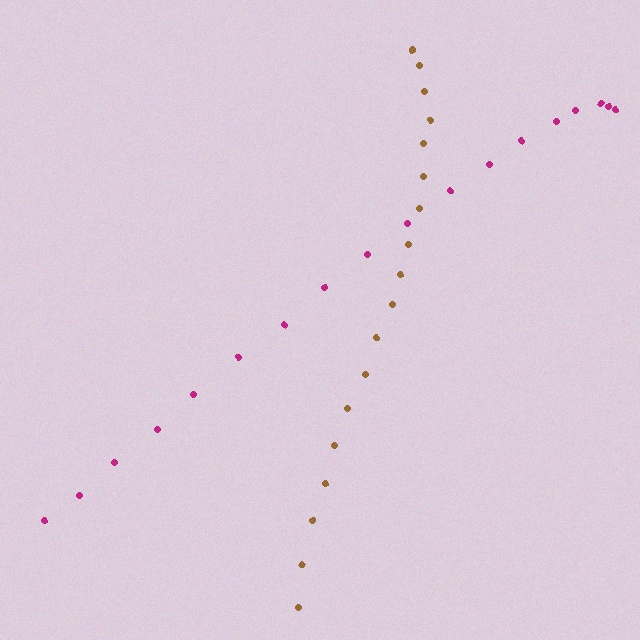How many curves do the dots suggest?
There are 2 distinct paths.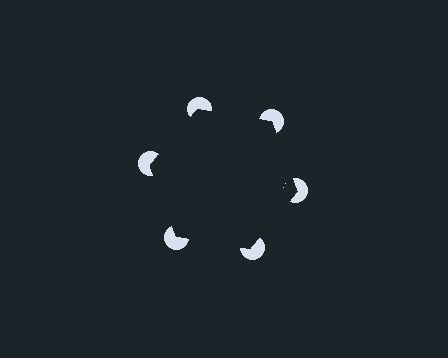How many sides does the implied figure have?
6 sides.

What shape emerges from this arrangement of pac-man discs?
An illusory hexagon — its edges are inferred from the aligned wedge cuts in the pac-man discs, not physically drawn.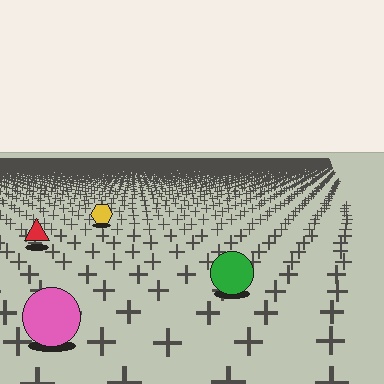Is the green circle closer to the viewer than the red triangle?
Yes. The green circle is closer — you can tell from the texture gradient: the ground texture is coarser near it.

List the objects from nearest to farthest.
From nearest to farthest: the pink circle, the green circle, the red triangle, the yellow hexagon.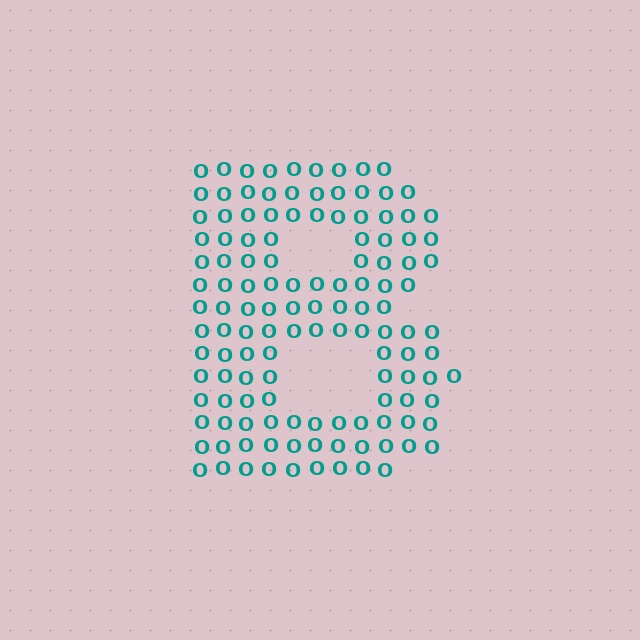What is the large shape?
The large shape is the letter B.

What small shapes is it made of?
It is made of small letter O's.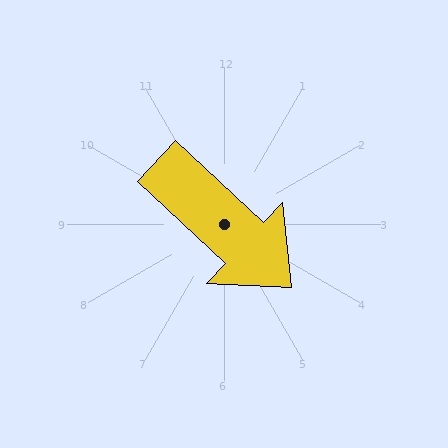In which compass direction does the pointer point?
Southeast.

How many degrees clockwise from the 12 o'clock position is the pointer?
Approximately 133 degrees.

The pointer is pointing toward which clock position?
Roughly 4 o'clock.